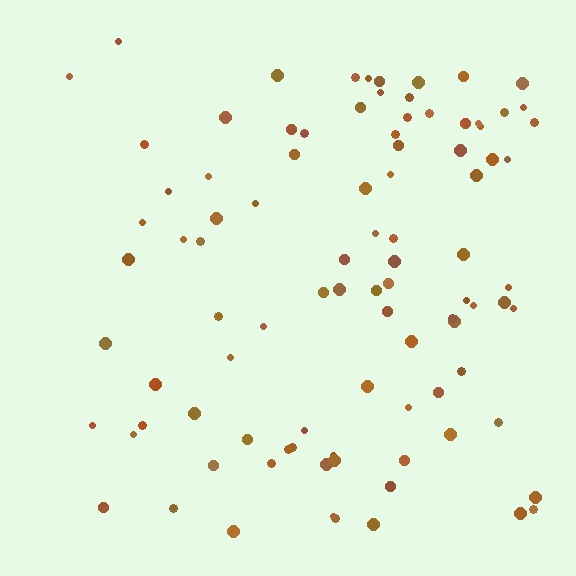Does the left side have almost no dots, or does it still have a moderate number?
Still a moderate number, just noticeably fewer than the right.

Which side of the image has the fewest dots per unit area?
The left.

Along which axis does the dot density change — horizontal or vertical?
Horizontal.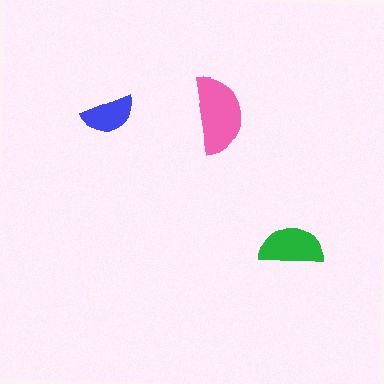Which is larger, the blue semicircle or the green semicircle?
The green one.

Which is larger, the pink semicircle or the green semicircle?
The pink one.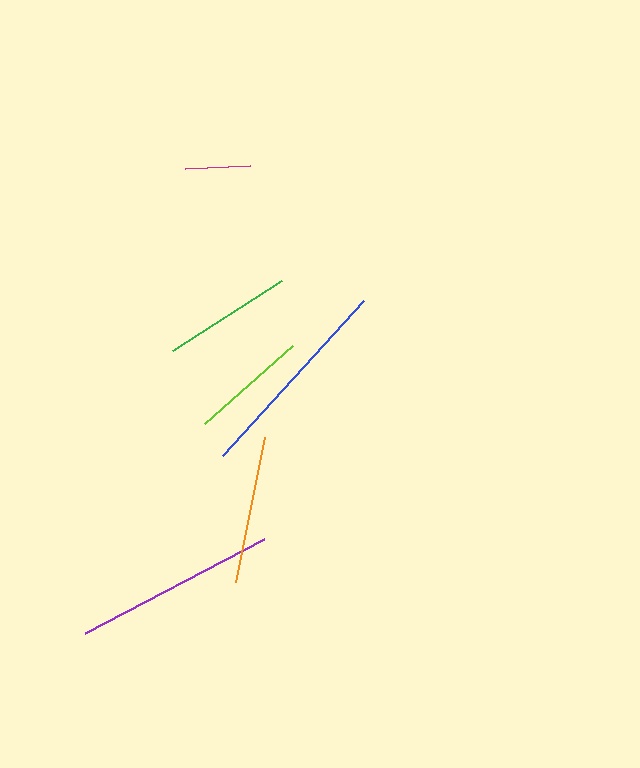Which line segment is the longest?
The blue line is the longest at approximately 210 pixels.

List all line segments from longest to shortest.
From longest to shortest: blue, purple, orange, green, lime, magenta.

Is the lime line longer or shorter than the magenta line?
The lime line is longer than the magenta line.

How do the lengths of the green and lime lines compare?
The green and lime lines are approximately the same length.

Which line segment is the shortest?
The magenta line is the shortest at approximately 65 pixels.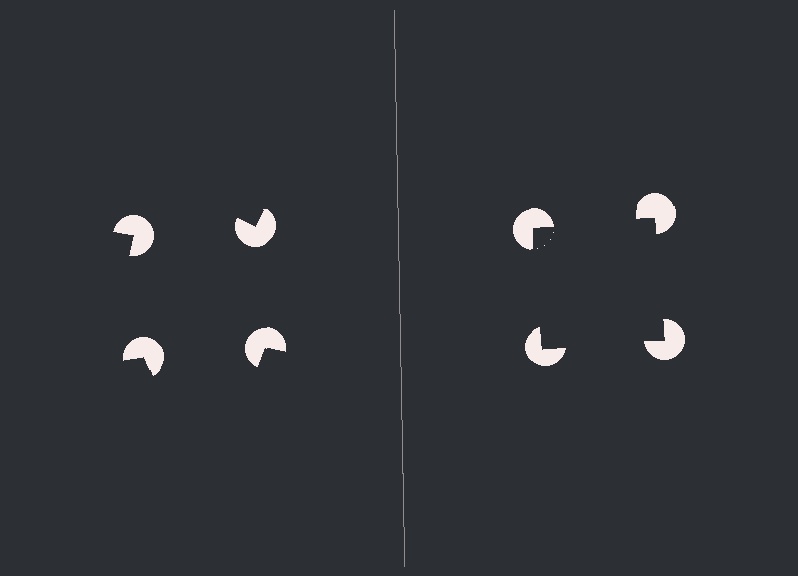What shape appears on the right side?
An illusory square.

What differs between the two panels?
The pac-man discs are positioned identically on both sides; only the wedge orientations differ. On the right they align to a square; on the left they are misaligned.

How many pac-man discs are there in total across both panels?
8 — 4 on each side.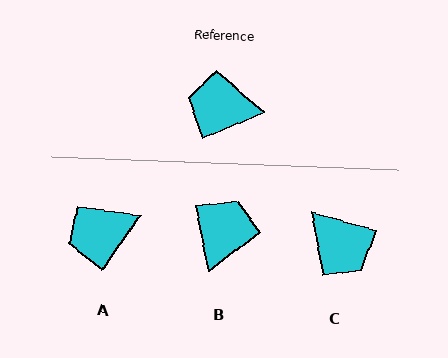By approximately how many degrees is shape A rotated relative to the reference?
Approximately 33 degrees counter-clockwise.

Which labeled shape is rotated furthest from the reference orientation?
C, about 142 degrees away.